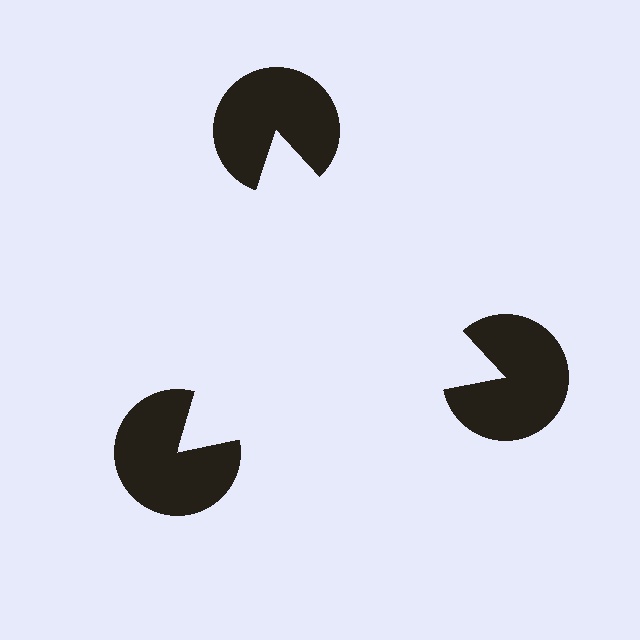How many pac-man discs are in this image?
There are 3 — one at each vertex of the illusory triangle.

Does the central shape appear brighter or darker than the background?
It typically appears slightly brighter than the background, even though no actual brightness change is drawn.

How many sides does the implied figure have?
3 sides.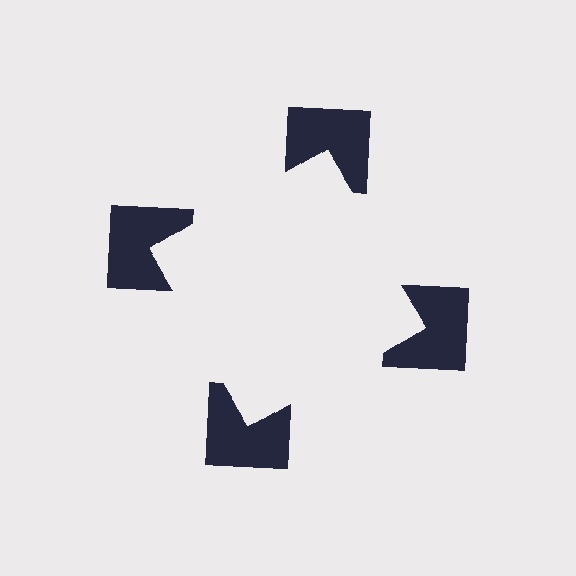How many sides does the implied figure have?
4 sides.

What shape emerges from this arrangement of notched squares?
An illusory square — its edges are inferred from the aligned wedge cuts in the notched squares, not physically drawn.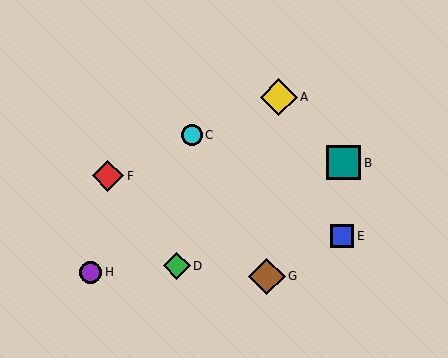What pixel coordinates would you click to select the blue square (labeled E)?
Click at (342, 236) to select the blue square E.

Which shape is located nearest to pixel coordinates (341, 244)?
The blue square (labeled E) at (342, 236) is nearest to that location.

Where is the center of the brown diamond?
The center of the brown diamond is at (267, 277).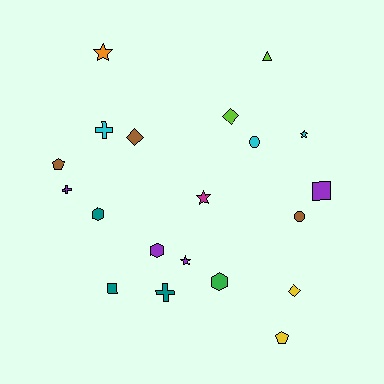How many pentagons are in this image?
There are 2 pentagons.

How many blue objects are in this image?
There are no blue objects.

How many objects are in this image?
There are 20 objects.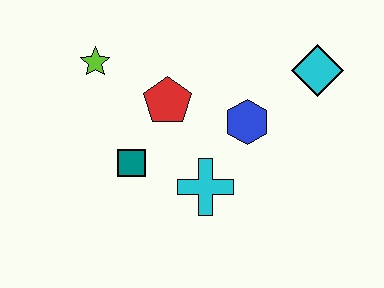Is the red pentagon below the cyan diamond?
Yes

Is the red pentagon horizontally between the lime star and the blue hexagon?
Yes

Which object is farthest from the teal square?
The cyan diamond is farthest from the teal square.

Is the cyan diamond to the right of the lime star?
Yes